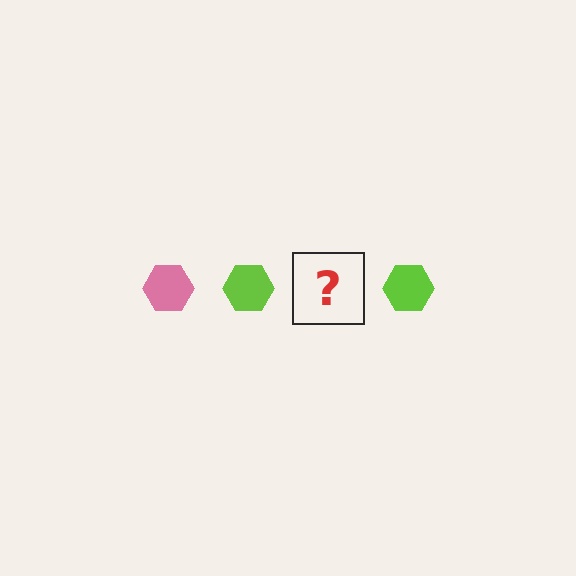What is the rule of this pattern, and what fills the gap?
The rule is that the pattern cycles through pink, lime hexagons. The gap should be filled with a pink hexagon.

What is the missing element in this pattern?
The missing element is a pink hexagon.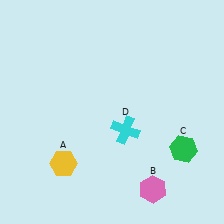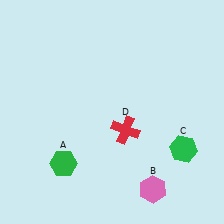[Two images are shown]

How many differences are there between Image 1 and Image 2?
There are 2 differences between the two images.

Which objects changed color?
A changed from yellow to green. D changed from cyan to red.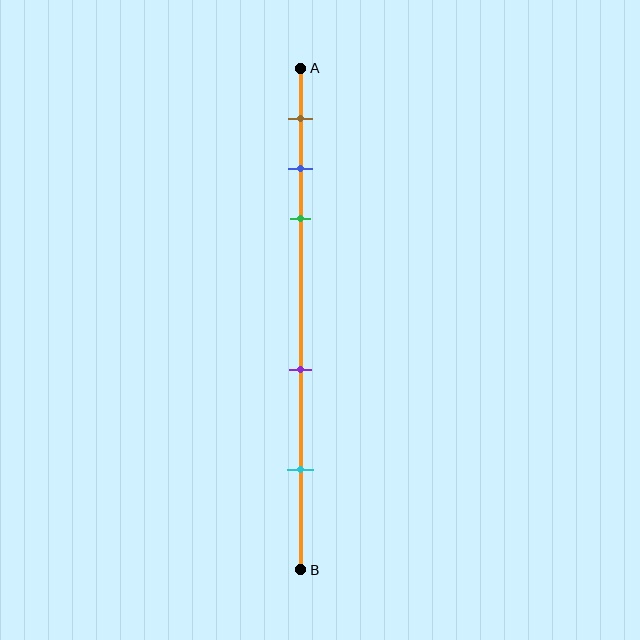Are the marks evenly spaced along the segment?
No, the marks are not evenly spaced.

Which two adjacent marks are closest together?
The blue and green marks are the closest adjacent pair.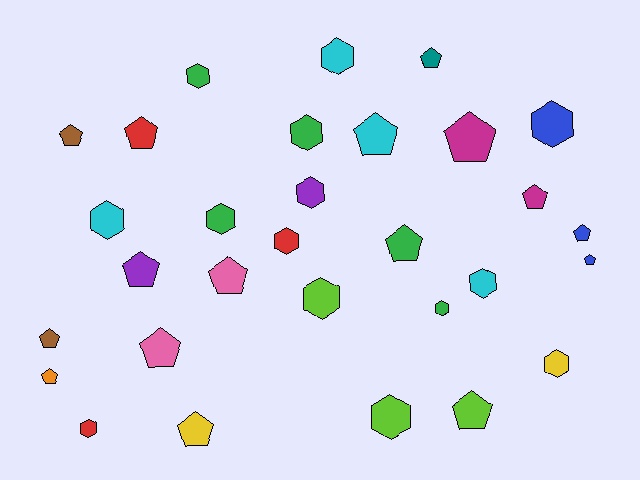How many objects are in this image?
There are 30 objects.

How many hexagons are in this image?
There are 14 hexagons.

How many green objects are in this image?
There are 5 green objects.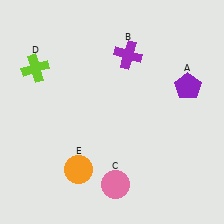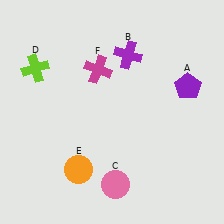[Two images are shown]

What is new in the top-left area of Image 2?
A magenta cross (F) was added in the top-left area of Image 2.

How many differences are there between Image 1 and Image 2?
There is 1 difference between the two images.